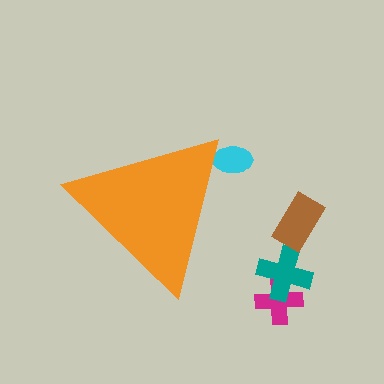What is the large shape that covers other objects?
An orange triangle.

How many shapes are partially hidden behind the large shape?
1 shape is partially hidden.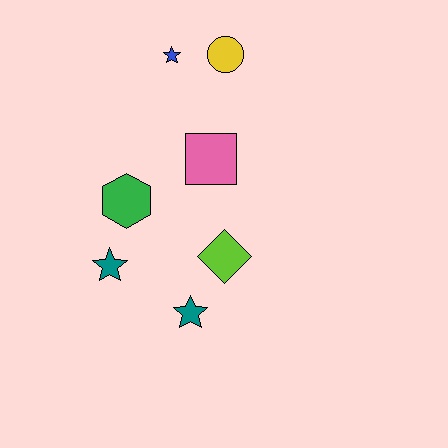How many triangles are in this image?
There are no triangles.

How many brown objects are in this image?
There are no brown objects.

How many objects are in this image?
There are 7 objects.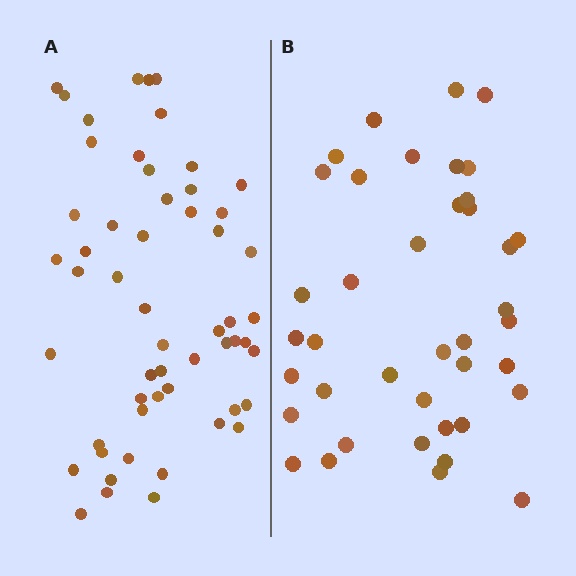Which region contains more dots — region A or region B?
Region A (the left region) has more dots.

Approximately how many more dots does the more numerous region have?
Region A has approximately 15 more dots than region B.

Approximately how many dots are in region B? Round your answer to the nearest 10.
About 40 dots.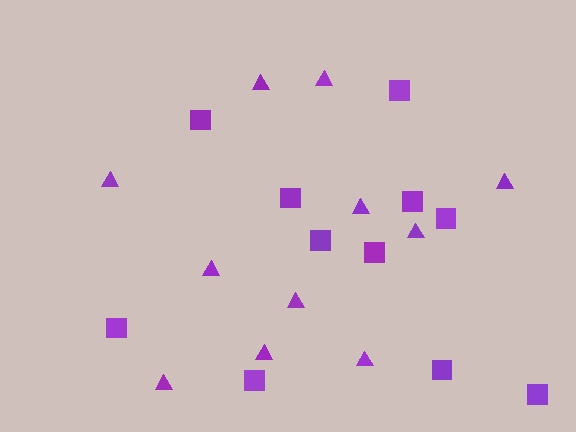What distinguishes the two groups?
There are 2 groups: one group of squares (11) and one group of triangles (11).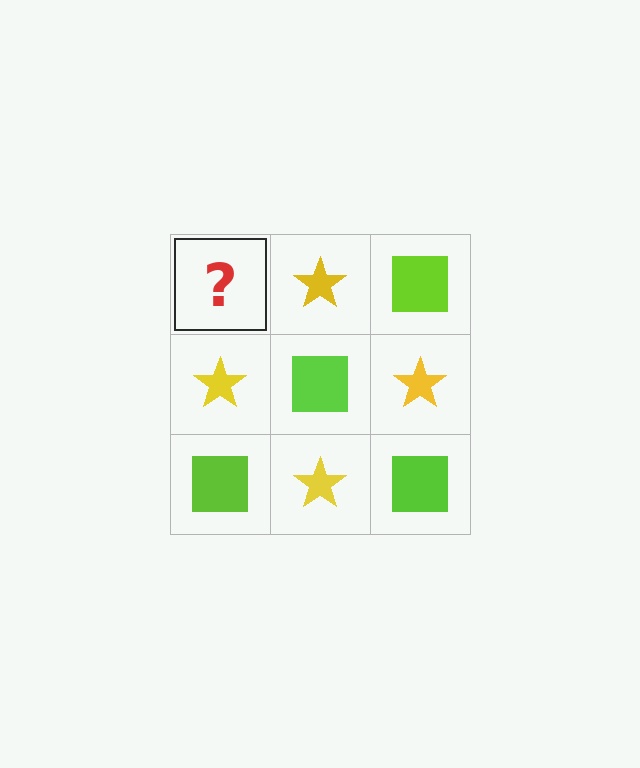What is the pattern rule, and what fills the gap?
The rule is that it alternates lime square and yellow star in a checkerboard pattern. The gap should be filled with a lime square.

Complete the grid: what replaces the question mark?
The question mark should be replaced with a lime square.